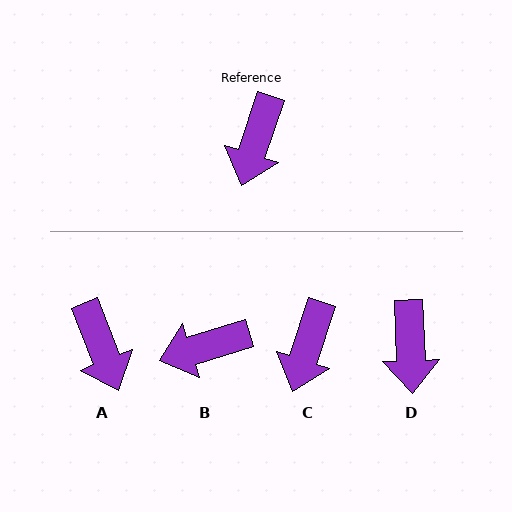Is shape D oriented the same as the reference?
No, it is off by about 21 degrees.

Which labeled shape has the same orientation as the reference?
C.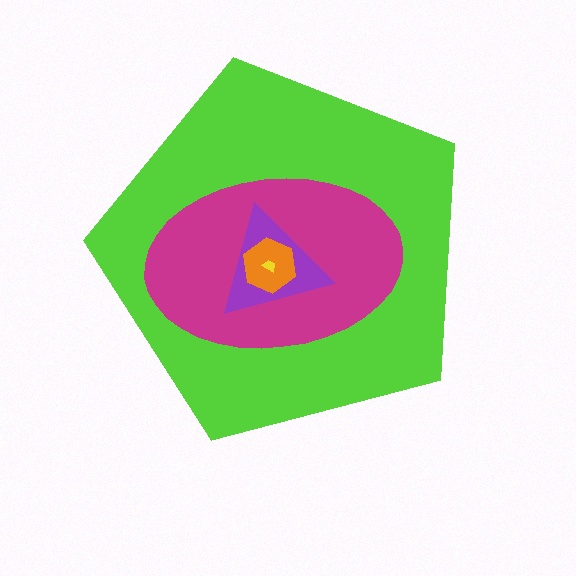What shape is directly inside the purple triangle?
The orange hexagon.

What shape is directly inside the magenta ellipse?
The purple triangle.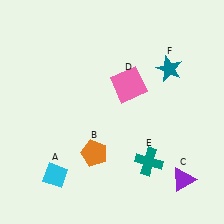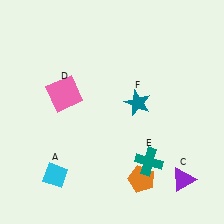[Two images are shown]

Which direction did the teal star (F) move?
The teal star (F) moved down.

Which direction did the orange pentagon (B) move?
The orange pentagon (B) moved right.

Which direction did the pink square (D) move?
The pink square (D) moved left.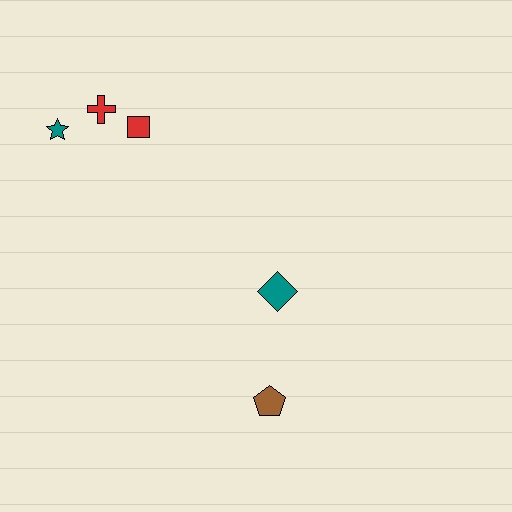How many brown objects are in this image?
There is 1 brown object.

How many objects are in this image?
There are 5 objects.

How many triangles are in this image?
There are no triangles.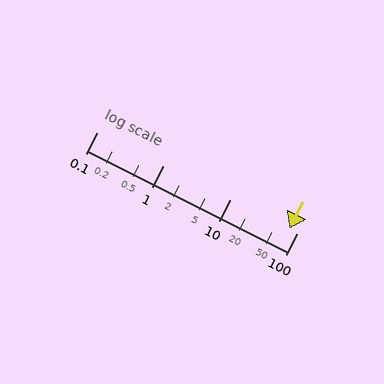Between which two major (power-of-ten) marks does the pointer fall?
The pointer is between 10 and 100.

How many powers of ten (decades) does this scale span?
The scale spans 3 decades, from 0.1 to 100.